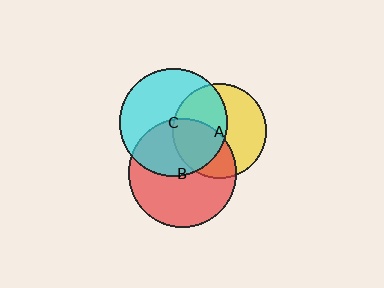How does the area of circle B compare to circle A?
Approximately 1.3 times.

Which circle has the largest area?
Circle B (red).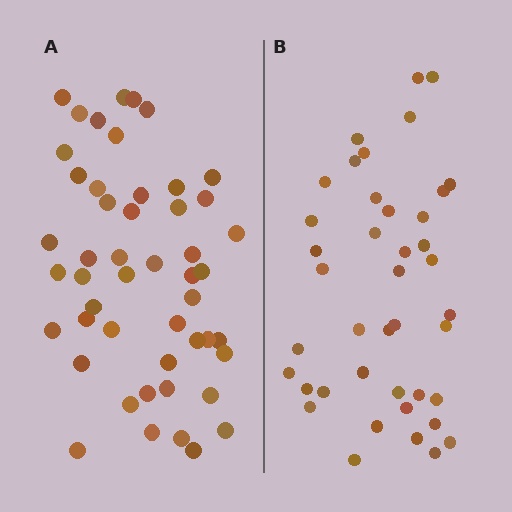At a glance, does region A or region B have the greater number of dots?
Region A (the left region) has more dots.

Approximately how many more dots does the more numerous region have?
Region A has roughly 8 or so more dots than region B.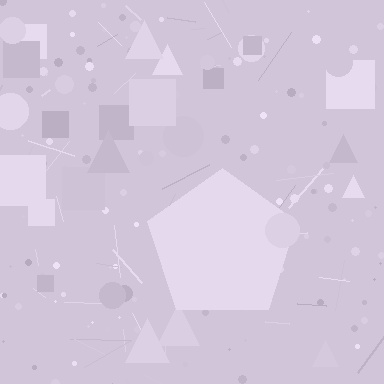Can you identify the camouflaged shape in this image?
The camouflaged shape is a pentagon.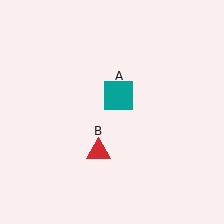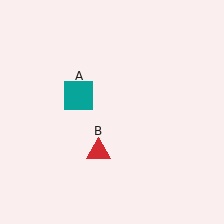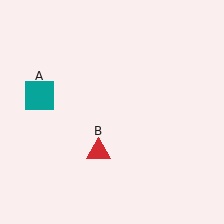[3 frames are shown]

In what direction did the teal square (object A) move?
The teal square (object A) moved left.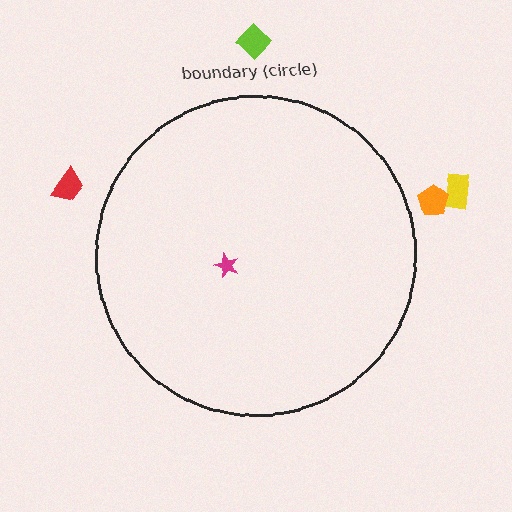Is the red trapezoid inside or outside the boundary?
Outside.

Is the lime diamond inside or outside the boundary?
Outside.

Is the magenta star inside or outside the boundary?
Inside.